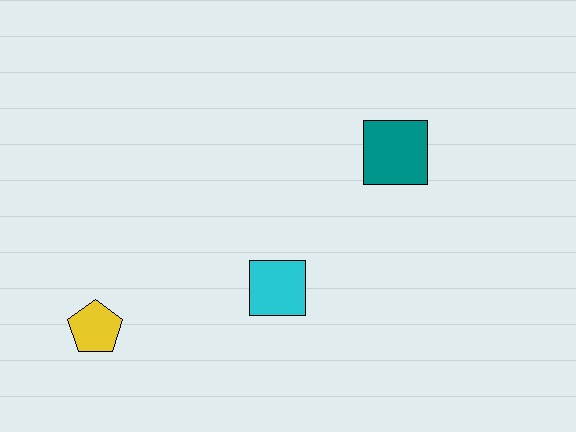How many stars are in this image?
There are no stars.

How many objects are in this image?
There are 3 objects.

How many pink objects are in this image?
There are no pink objects.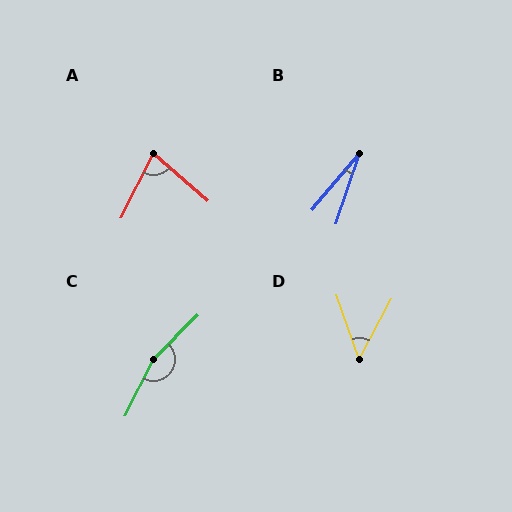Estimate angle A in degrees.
Approximately 76 degrees.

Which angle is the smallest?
B, at approximately 22 degrees.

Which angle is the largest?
C, at approximately 162 degrees.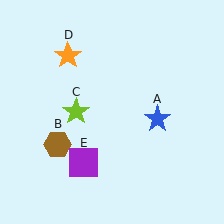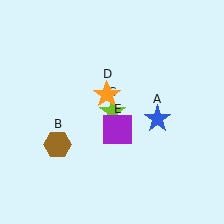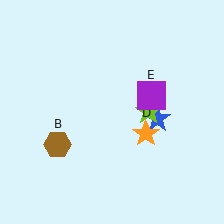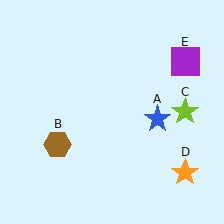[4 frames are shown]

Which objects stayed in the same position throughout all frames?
Blue star (object A) and brown hexagon (object B) remained stationary.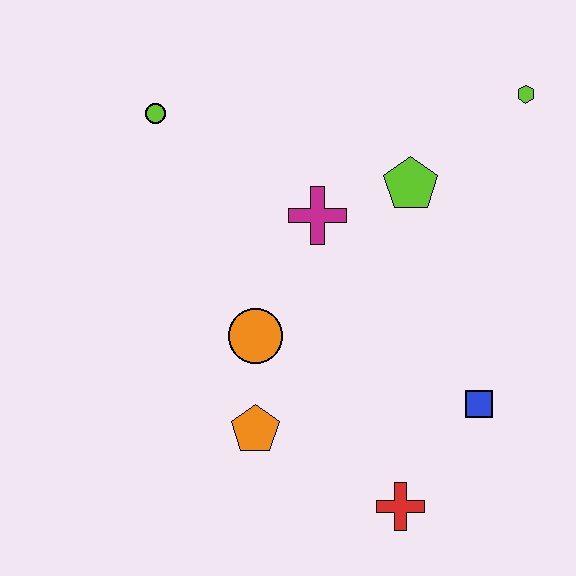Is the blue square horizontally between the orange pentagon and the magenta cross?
No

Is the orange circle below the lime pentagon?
Yes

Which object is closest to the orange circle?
The orange pentagon is closest to the orange circle.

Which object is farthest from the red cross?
The lime circle is farthest from the red cross.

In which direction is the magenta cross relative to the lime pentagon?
The magenta cross is to the left of the lime pentagon.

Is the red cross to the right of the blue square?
No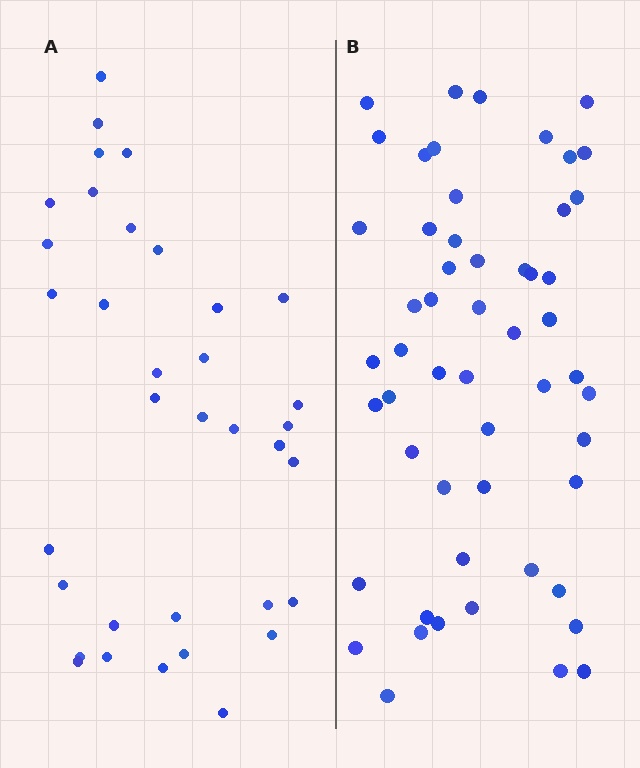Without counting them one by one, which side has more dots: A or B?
Region B (the right region) has more dots.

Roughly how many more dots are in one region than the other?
Region B has approximately 20 more dots than region A.